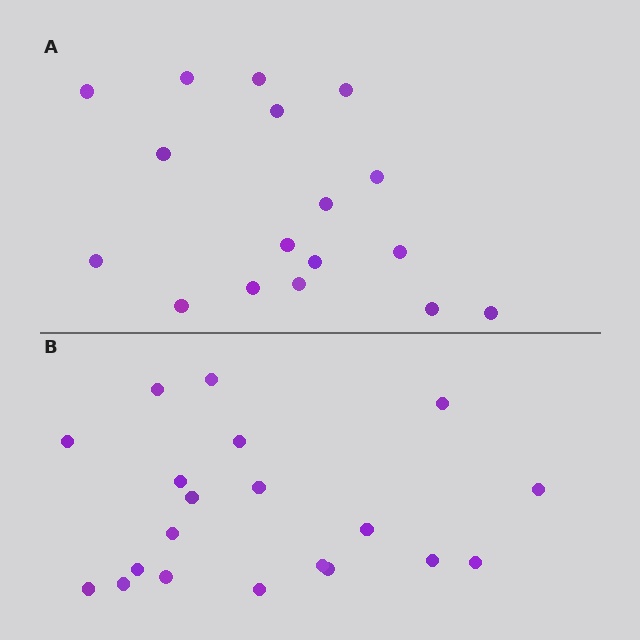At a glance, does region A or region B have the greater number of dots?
Region B (the bottom region) has more dots.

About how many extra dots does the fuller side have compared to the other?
Region B has just a few more — roughly 2 or 3 more dots than region A.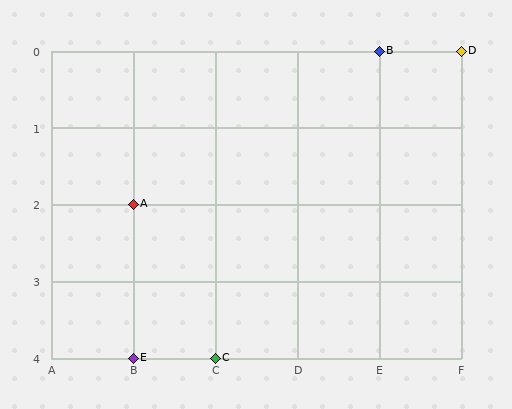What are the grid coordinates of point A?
Point A is at grid coordinates (B, 2).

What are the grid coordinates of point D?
Point D is at grid coordinates (F, 0).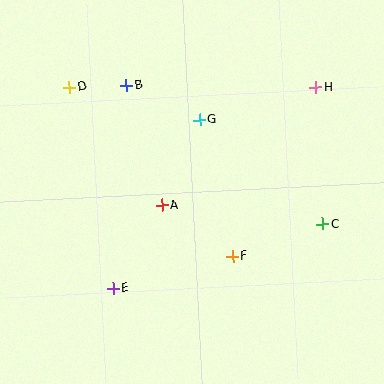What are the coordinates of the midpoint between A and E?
The midpoint between A and E is at (137, 247).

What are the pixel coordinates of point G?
Point G is at (200, 120).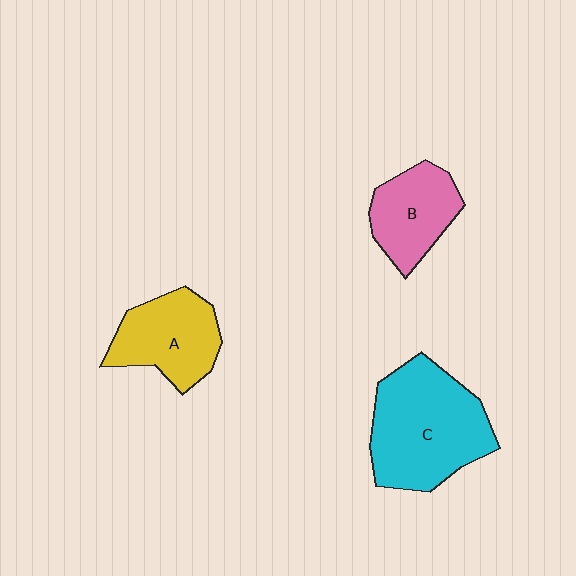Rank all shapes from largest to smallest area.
From largest to smallest: C (cyan), A (yellow), B (pink).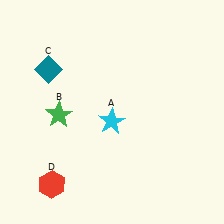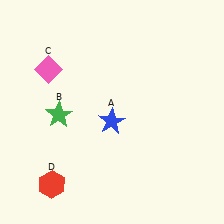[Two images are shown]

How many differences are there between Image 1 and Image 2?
There are 2 differences between the two images.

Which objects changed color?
A changed from cyan to blue. C changed from teal to pink.